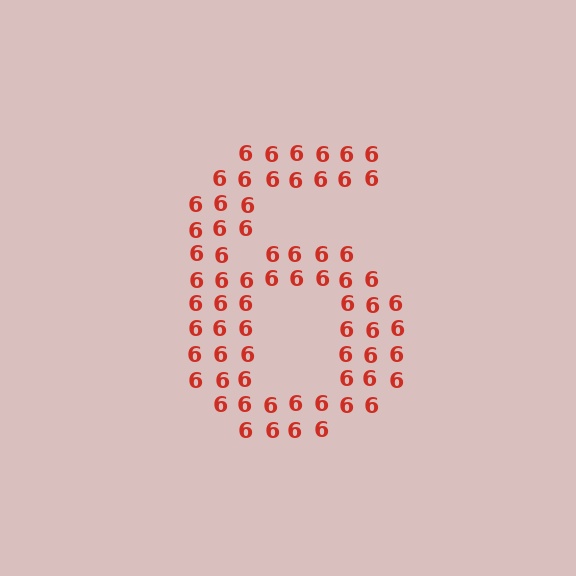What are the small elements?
The small elements are digit 6's.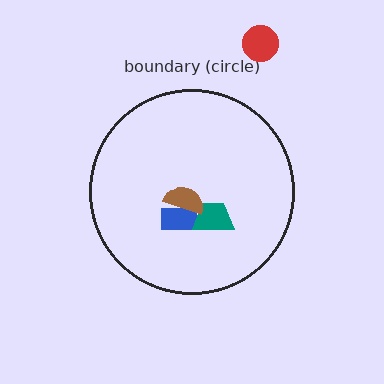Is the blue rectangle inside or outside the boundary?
Inside.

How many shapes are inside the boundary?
3 inside, 1 outside.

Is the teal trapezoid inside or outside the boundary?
Inside.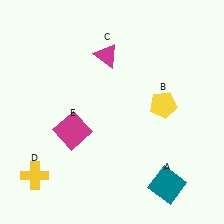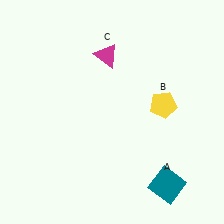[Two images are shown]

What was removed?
The magenta square (E), the yellow cross (D) were removed in Image 2.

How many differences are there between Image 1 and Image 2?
There are 2 differences between the two images.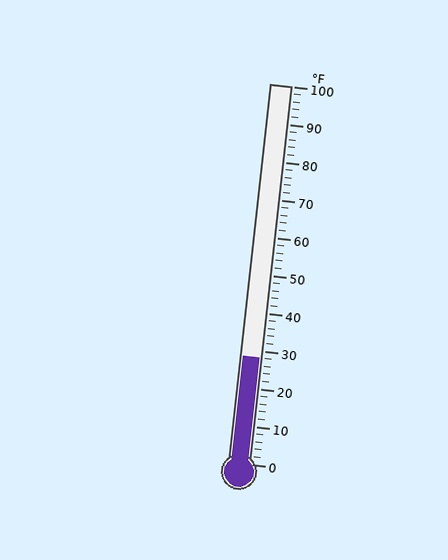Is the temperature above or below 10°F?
The temperature is above 10°F.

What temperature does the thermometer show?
The thermometer shows approximately 28°F.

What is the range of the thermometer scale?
The thermometer scale ranges from 0°F to 100°F.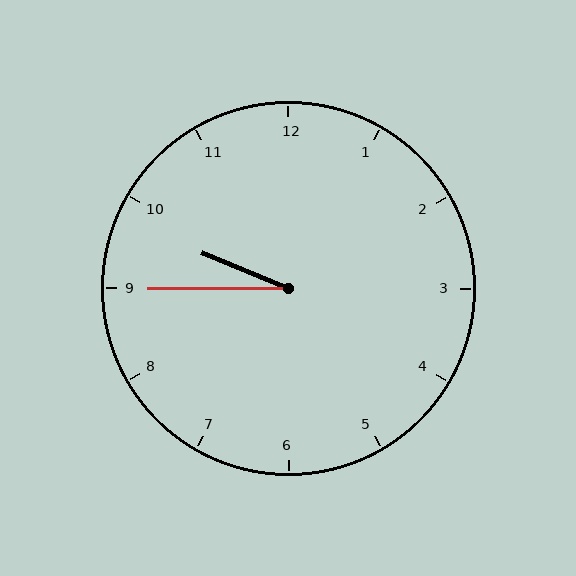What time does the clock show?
9:45.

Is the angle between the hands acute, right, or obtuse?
It is acute.